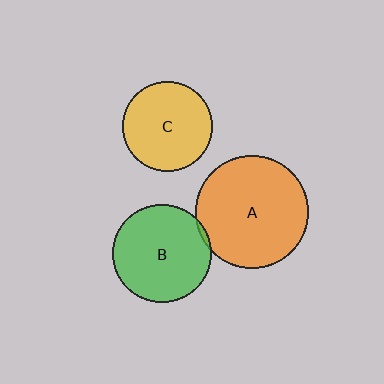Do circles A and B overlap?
Yes.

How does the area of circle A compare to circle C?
Approximately 1.6 times.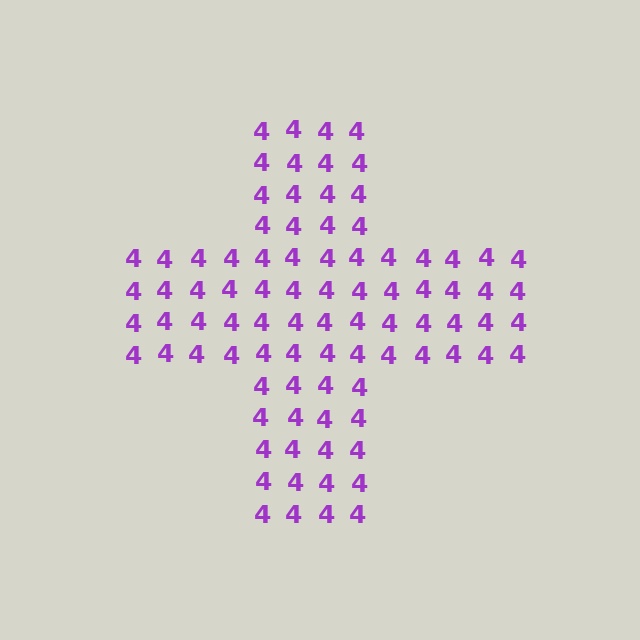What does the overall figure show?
The overall figure shows a cross.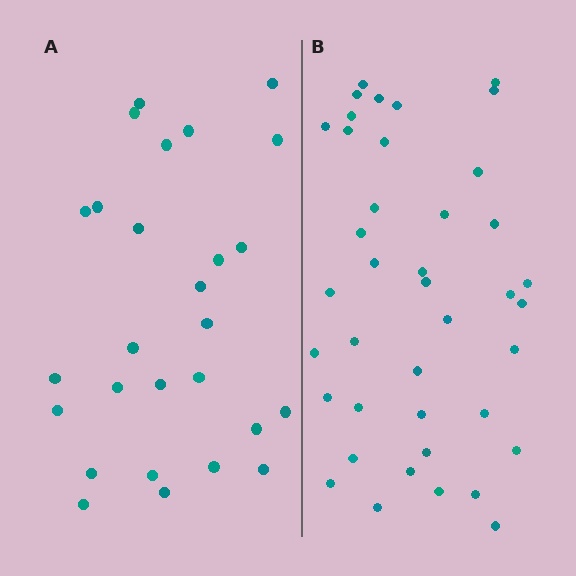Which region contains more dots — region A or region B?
Region B (the right region) has more dots.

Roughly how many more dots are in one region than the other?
Region B has approximately 15 more dots than region A.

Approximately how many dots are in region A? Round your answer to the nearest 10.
About 30 dots. (The exact count is 27, which rounds to 30.)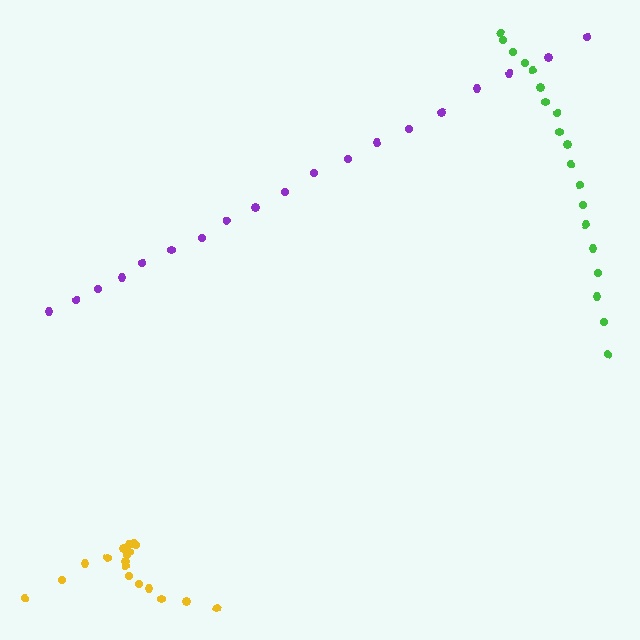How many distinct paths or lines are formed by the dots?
There are 3 distinct paths.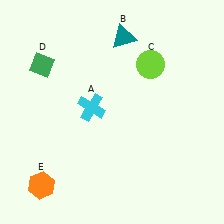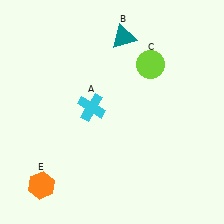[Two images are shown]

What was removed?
The green diamond (D) was removed in Image 2.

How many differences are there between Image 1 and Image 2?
There is 1 difference between the two images.